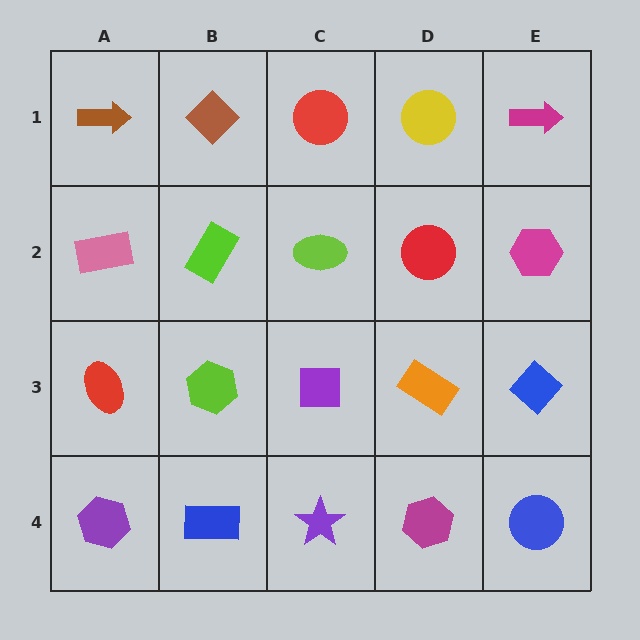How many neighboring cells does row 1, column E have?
2.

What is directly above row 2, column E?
A magenta arrow.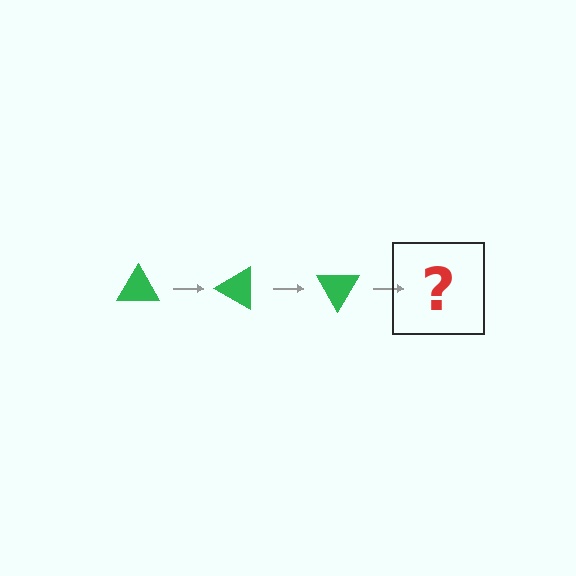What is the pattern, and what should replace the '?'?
The pattern is that the triangle rotates 30 degrees each step. The '?' should be a green triangle rotated 90 degrees.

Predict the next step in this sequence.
The next step is a green triangle rotated 90 degrees.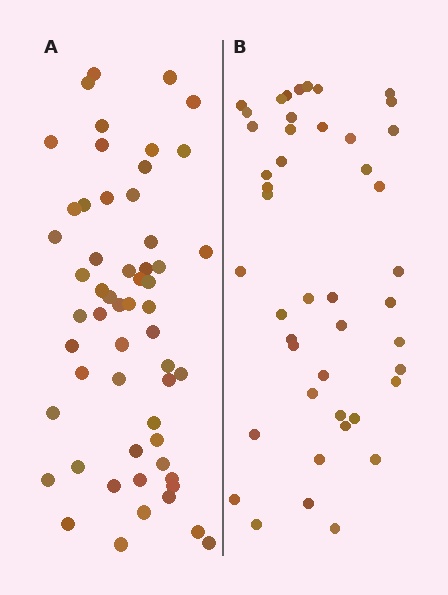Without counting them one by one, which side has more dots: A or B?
Region A (the left region) has more dots.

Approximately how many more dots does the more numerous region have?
Region A has roughly 12 or so more dots than region B.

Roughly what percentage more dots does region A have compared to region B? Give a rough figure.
About 25% more.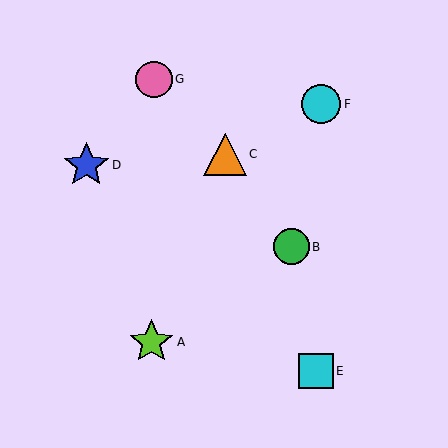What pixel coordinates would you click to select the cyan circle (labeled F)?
Click at (321, 104) to select the cyan circle F.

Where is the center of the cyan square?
The center of the cyan square is at (316, 371).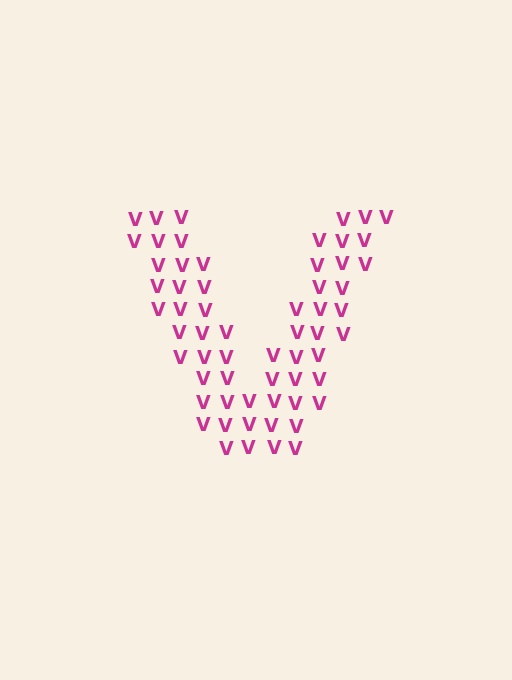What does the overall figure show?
The overall figure shows the letter V.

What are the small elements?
The small elements are letter V's.